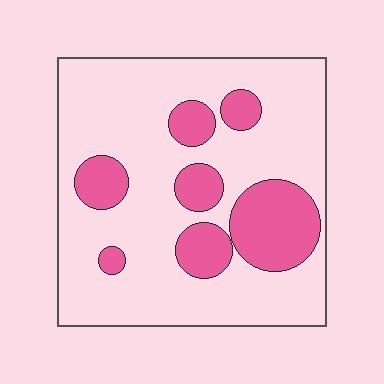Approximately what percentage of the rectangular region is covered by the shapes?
Approximately 25%.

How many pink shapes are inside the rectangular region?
7.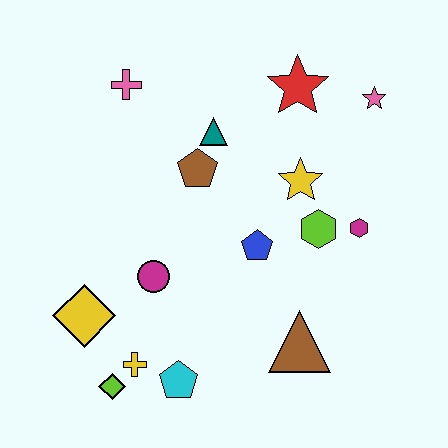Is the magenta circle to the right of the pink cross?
Yes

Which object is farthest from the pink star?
The lime diamond is farthest from the pink star.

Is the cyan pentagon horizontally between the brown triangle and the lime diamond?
Yes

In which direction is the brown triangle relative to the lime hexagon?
The brown triangle is below the lime hexagon.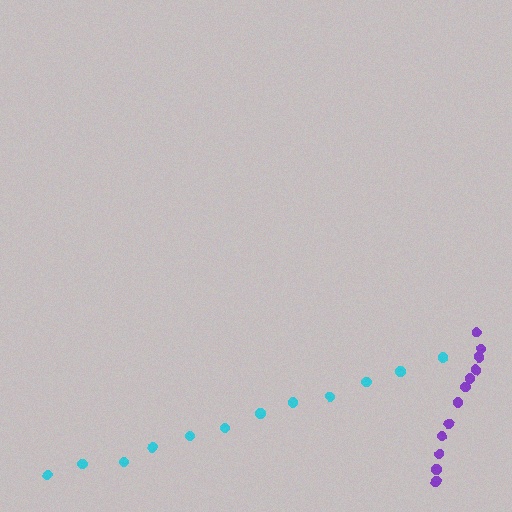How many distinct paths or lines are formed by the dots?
There are 2 distinct paths.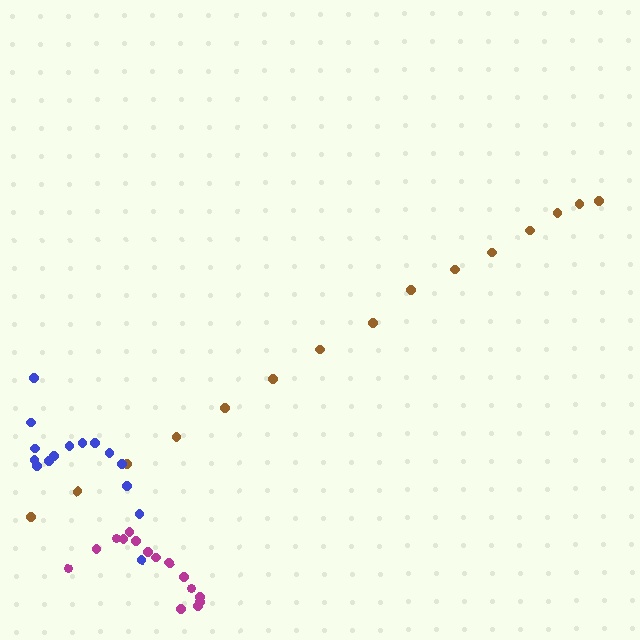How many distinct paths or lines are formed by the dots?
There are 3 distinct paths.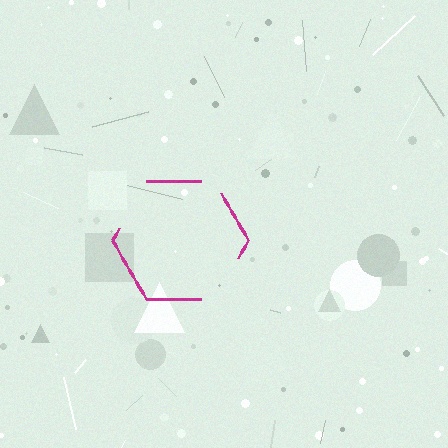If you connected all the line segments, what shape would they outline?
They would outline a hexagon.